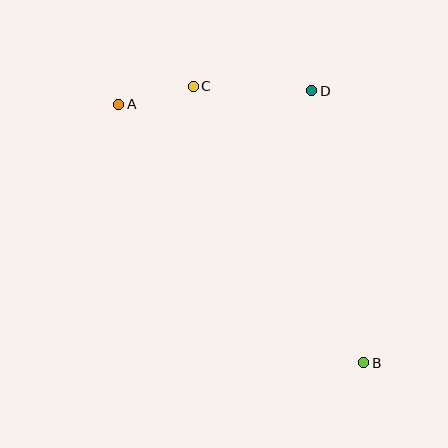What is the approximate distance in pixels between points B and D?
The distance between B and D is approximately 277 pixels.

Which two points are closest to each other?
Points A and C are closest to each other.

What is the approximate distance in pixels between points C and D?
The distance between C and D is approximately 118 pixels.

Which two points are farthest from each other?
Points A and B are farthest from each other.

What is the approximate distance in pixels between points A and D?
The distance between A and D is approximately 193 pixels.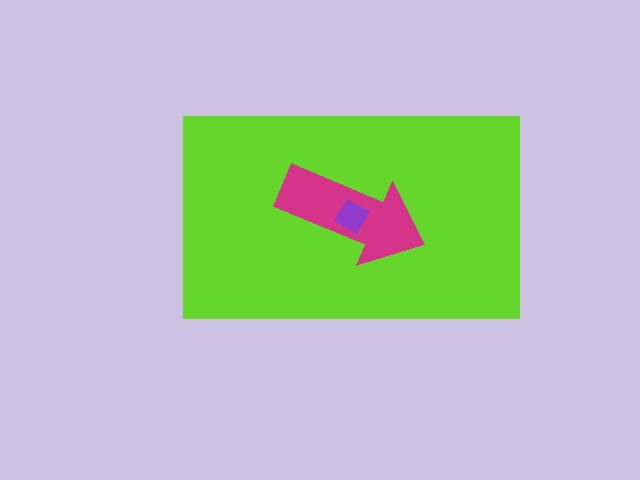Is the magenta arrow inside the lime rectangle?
Yes.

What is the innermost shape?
The purple diamond.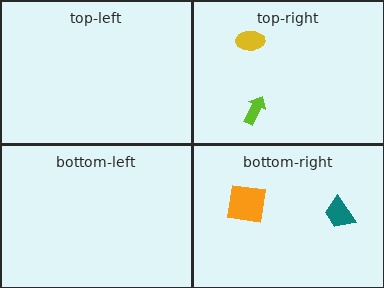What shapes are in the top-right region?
The lime arrow, the yellow ellipse.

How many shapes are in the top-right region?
2.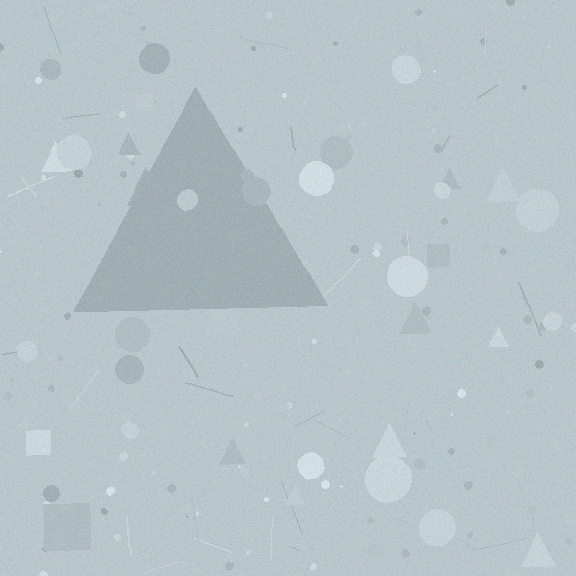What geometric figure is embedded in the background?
A triangle is embedded in the background.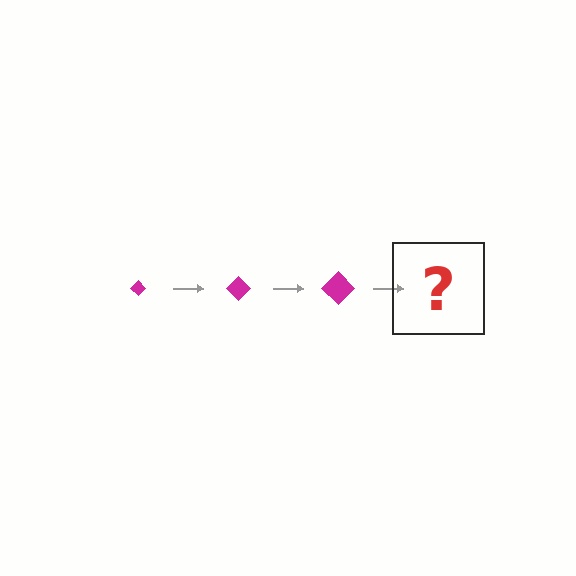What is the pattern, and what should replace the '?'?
The pattern is that the diamond gets progressively larger each step. The '?' should be a magenta diamond, larger than the previous one.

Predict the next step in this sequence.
The next step is a magenta diamond, larger than the previous one.